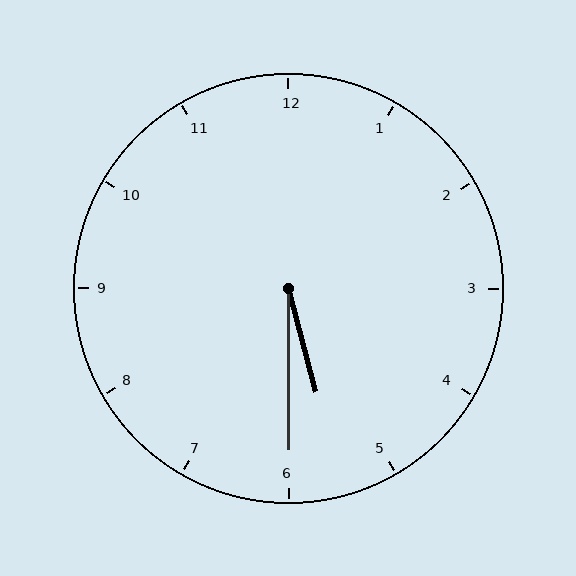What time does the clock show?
5:30.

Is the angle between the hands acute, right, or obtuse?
It is acute.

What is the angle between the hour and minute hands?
Approximately 15 degrees.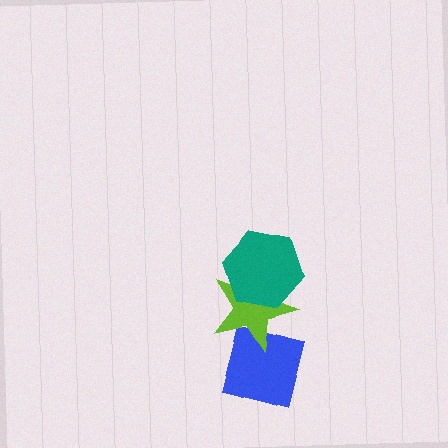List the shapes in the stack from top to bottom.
From top to bottom: the teal hexagon, the lime star, the blue square.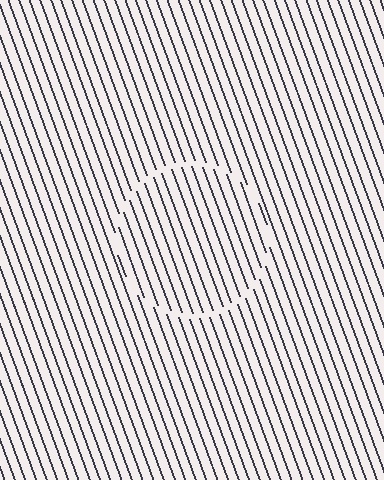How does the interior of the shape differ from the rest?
The interior of the shape contains the same grating, shifted by half a period — the contour is defined by the phase discontinuity where line-ends from the inner and outer gratings abut.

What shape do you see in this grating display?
An illusory circle. The interior of the shape contains the same grating, shifted by half a period — the contour is defined by the phase discontinuity where line-ends from the inner and outer gratings abut.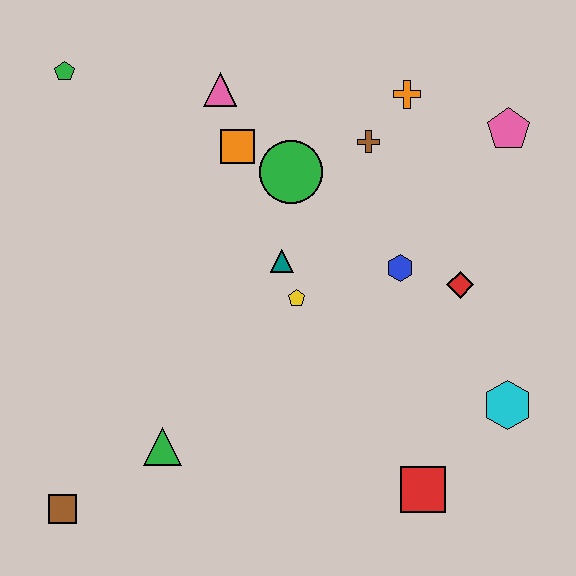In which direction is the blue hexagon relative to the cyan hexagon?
The blue hexagon is above the cyan hexagon.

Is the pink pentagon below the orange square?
No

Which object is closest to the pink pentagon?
The orange cross is closest to the pink pentagon.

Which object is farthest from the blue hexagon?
The brown square is farthest from the blue hexagon.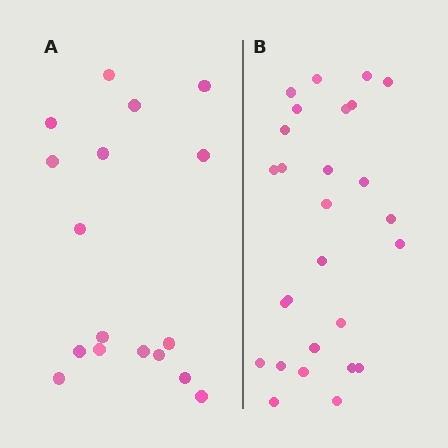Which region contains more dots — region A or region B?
Region B (the right region) has more dots.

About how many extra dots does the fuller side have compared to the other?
Region B has roughly 10 or so more dots than region A.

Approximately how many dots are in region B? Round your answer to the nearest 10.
About 30 dots. (The exact count is 27, which rounds to 30.)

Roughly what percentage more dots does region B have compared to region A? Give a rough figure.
About 60% more.